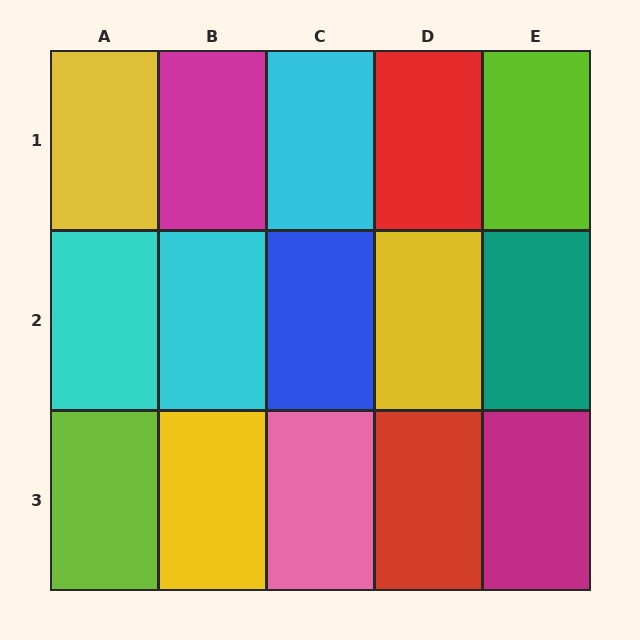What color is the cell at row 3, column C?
Pink.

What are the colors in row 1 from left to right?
Yellow, magenta, cyan, red, lime.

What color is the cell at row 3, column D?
Red.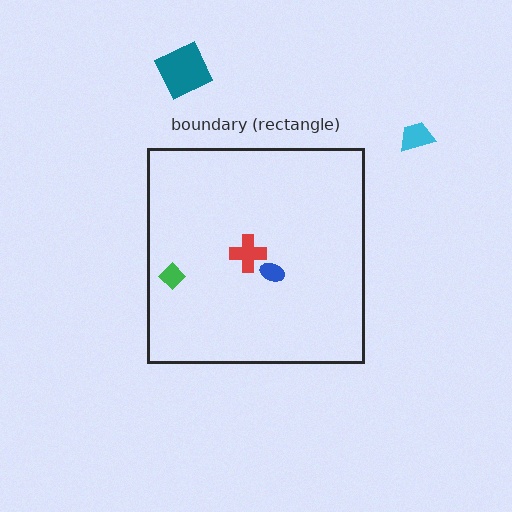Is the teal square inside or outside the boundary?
Outside.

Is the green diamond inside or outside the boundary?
Inside.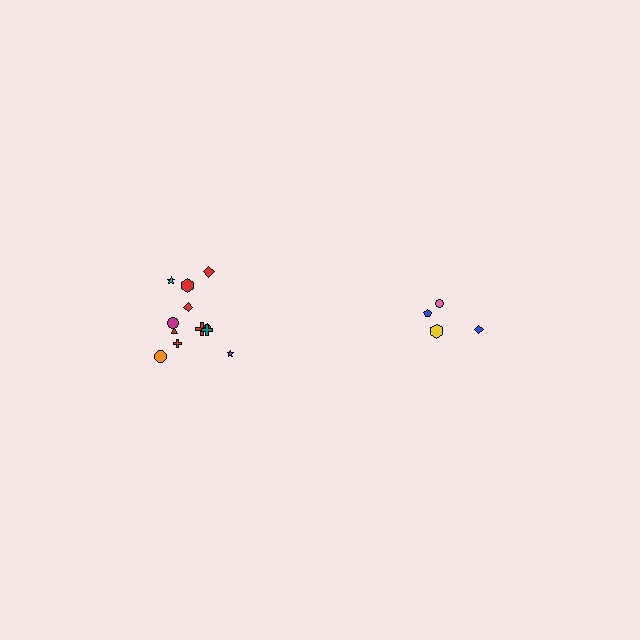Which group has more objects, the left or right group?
The left group.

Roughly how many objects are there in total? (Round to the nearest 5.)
Roughly 15 objects in total.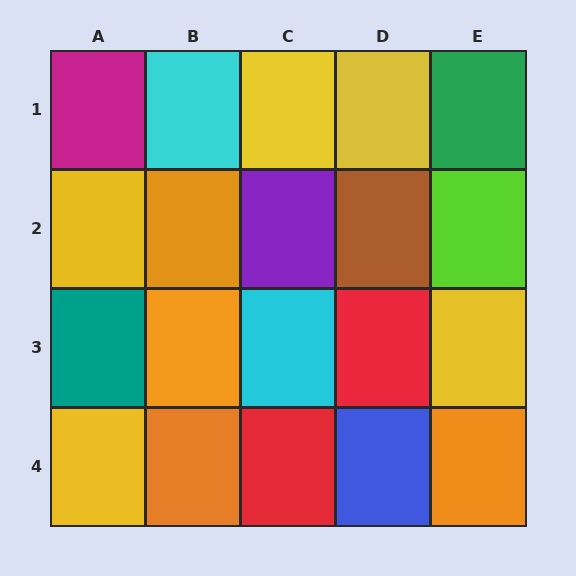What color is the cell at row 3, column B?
Orange.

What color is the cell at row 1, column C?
Yellow.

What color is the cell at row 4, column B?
Orange.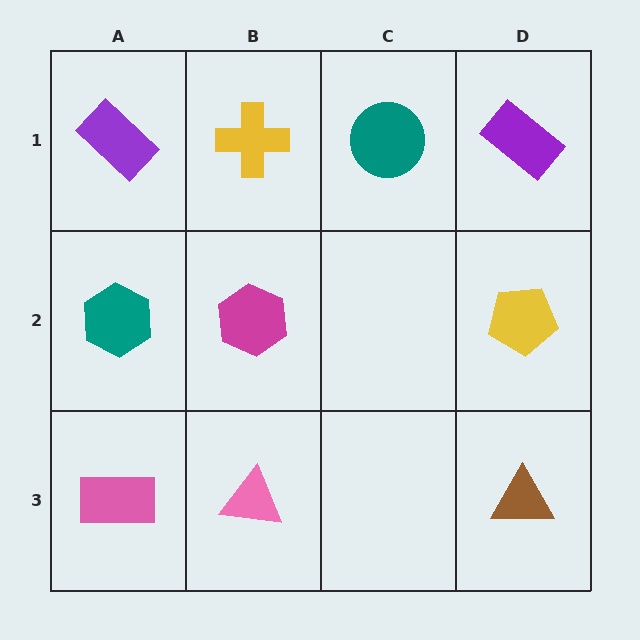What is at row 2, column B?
A magenta hexagon.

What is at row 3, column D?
A brown triangle.